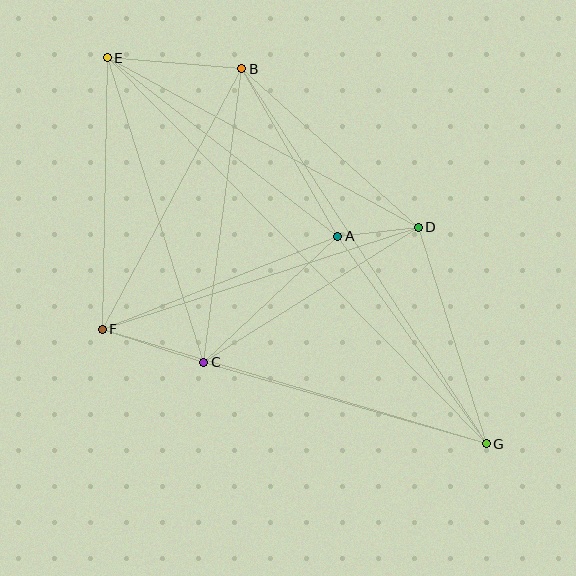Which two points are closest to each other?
Points A and D are closest to each other.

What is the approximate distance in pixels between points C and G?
The distance between C and G is approximately 294 pixels.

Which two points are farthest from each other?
Points E and G are farthest from each other.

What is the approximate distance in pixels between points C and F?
The distance between C and F is approximately 107 pixels.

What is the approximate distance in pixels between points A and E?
The distance between A and E is approximately 291 pixels.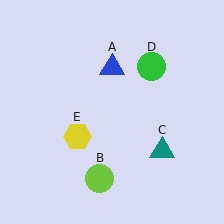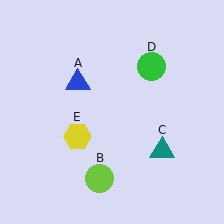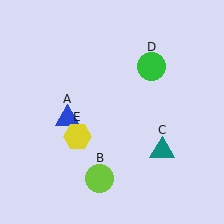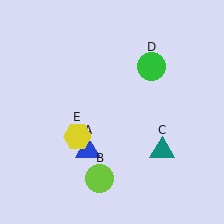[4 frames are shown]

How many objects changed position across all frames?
1 object changed position: blue triangle (object A).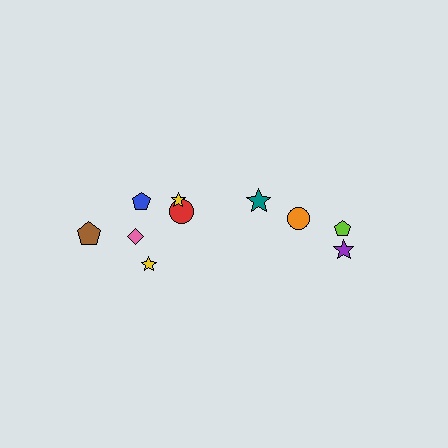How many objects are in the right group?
There are 4 objects.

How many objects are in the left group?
There are 6 objects.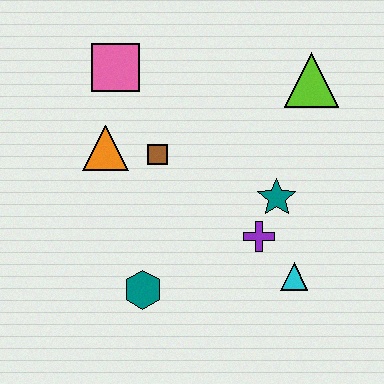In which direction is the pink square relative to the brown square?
The pink square is above the brown square.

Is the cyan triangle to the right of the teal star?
Yes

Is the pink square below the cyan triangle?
No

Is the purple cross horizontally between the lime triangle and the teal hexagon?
Yes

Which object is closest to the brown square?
The orange triangle is closest to the brown square.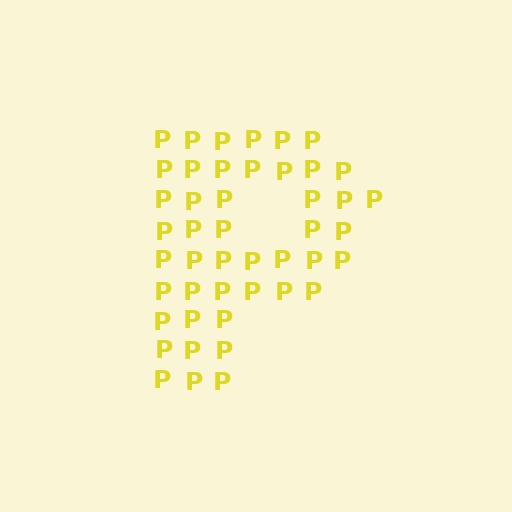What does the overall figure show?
The overall figure shows the letter P.